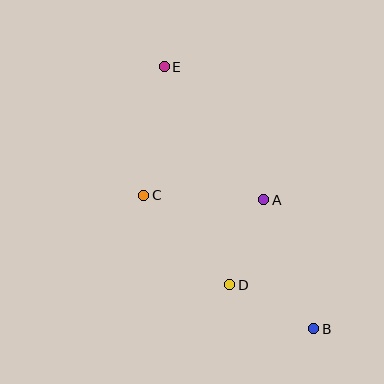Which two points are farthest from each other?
Points B and E are farthest from each other.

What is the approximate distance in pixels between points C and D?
The distance between C and D is approximately 124 pixels.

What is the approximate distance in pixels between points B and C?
The distance between B and C is approximately 216 pixels.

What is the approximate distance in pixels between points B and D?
The distance between B and D is approximately 95 pixels.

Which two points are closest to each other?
Points A and D are closest to each other.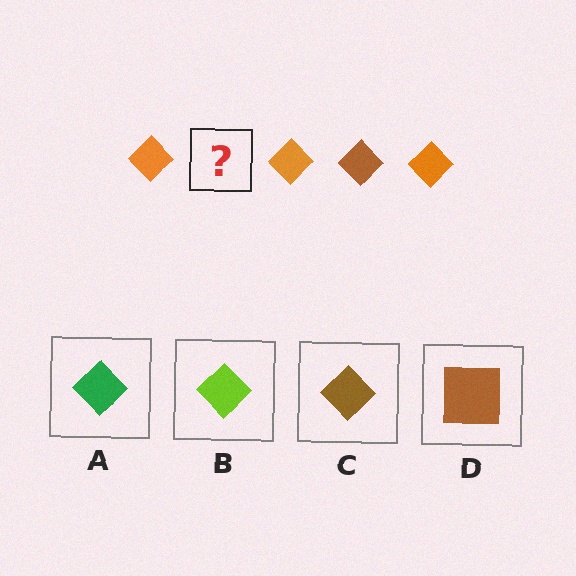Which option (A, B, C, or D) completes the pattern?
C.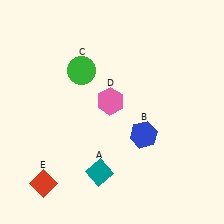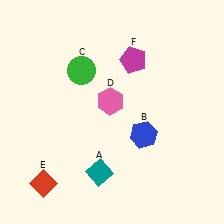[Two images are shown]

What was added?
A magenta pentagon (F) was added in Image 2.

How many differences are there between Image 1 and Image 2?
There is 1 difference between the two images.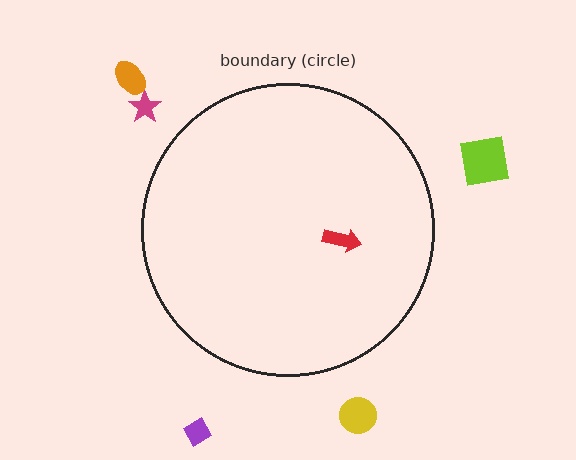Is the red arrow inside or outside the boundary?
Inside.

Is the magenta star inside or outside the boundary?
Outside.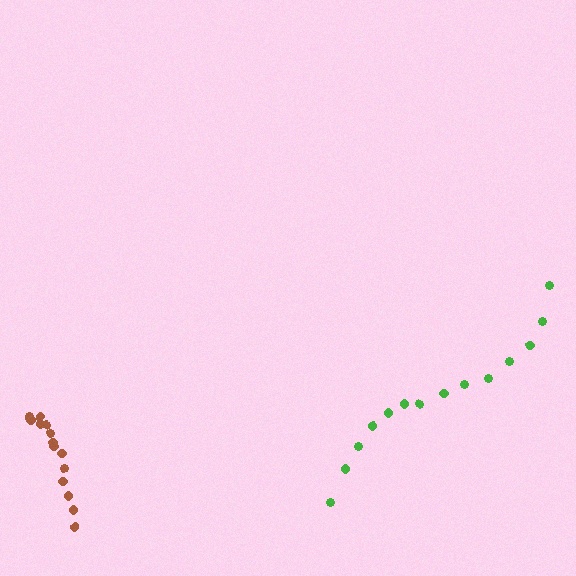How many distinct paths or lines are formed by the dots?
There are 2 distinct paths.